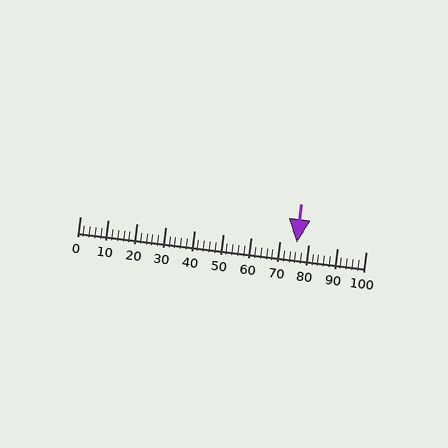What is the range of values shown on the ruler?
The ruler shows values from 0 to 100.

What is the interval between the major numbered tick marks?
The major tick marks are spaced 10 units apart.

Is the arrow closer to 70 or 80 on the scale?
The arrow is closer to 80.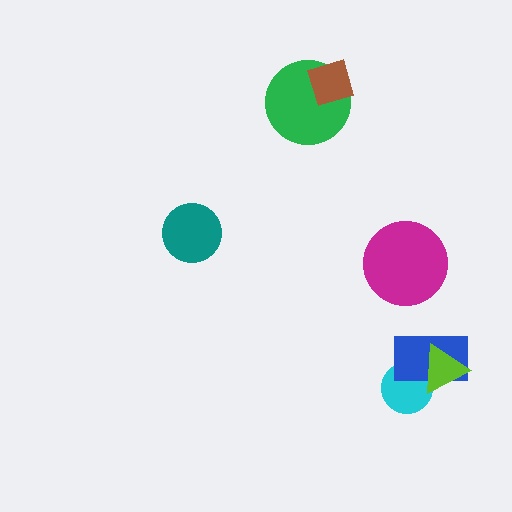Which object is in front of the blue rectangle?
The lime triangle is in front of the blue rectangle.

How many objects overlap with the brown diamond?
1 object overlaps with the brown diamond.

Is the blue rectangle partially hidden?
Yes, it is partially covered by another shape.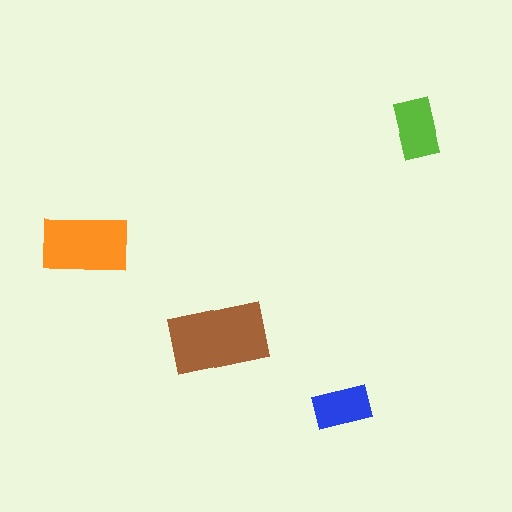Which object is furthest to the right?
The lime rectangle is rightmost.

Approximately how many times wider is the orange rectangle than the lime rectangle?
About 1.5 times wider.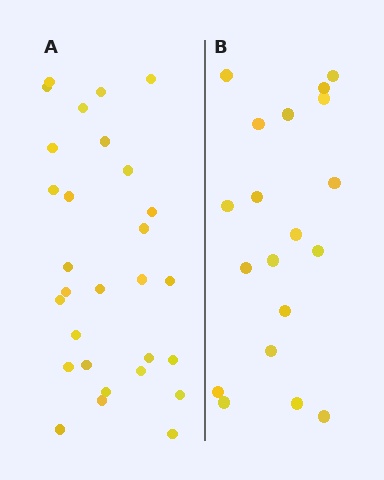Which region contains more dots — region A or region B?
Region A (the left region) has more dots.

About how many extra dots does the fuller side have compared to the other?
Region A has roughly 10 or so more dots than region B.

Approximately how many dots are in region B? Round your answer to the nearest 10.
About 20 dots. (The exact count is 19, which rounds to 20.)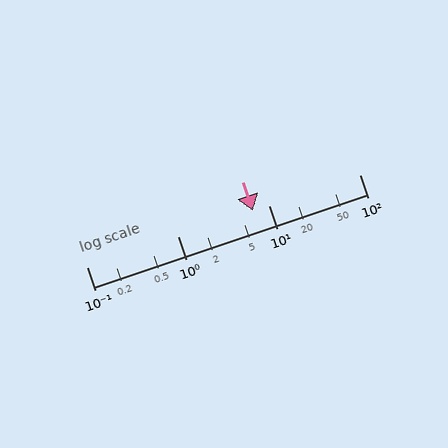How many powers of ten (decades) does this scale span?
The scale spans 3 decades, from 0.1 to 100.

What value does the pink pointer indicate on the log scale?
The pointer indicates approximately 6.8.